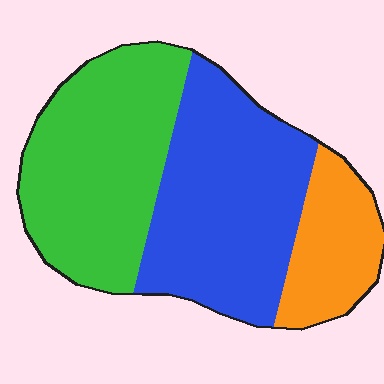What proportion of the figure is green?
Green covers 40% of the figure.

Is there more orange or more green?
Green.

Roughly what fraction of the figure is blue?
Blue takes up between a quarter and a half of the figure.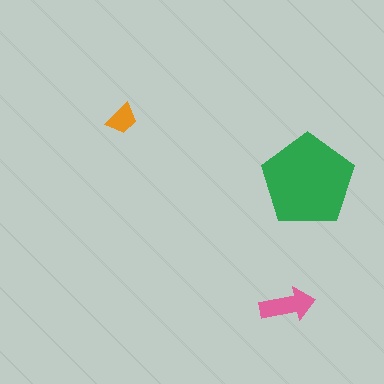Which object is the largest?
The green pentagon.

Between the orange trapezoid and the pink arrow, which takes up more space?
The pink arrow.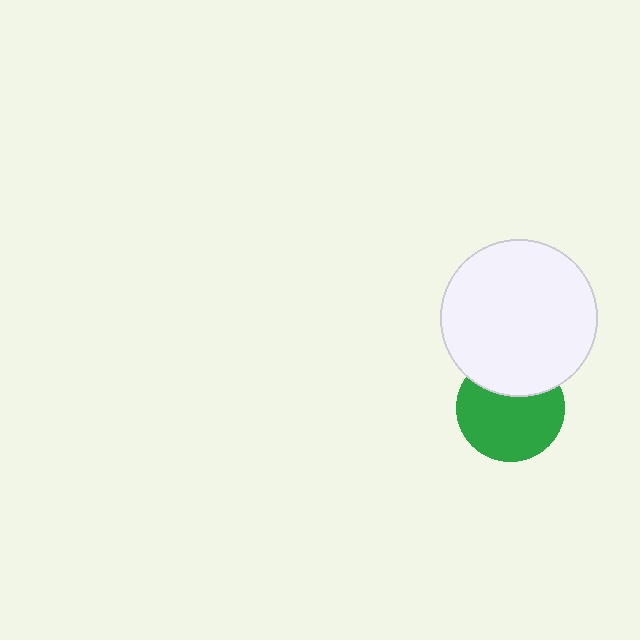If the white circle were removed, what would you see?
You would see the complete green circle.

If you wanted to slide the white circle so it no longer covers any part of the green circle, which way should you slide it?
Slide it up — that is the most direct way to separate the two shapes.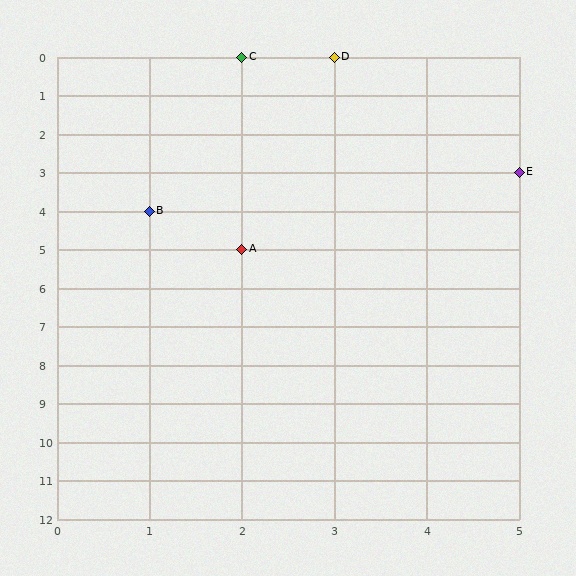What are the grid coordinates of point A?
Point A is at grid coordinates (2, 5).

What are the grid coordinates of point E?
Point E is at grid coordinates (5, 3).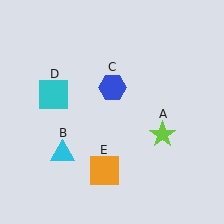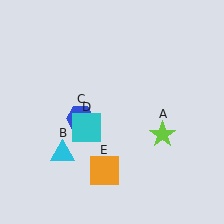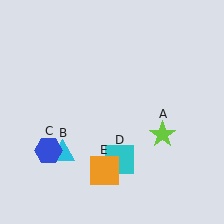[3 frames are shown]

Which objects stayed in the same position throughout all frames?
Lime star (object A) and cyan triangle (object B) and orange square (object E) remained stationary.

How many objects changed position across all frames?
2 objects changed position: blue hexagon (object C), cyan square (object D).